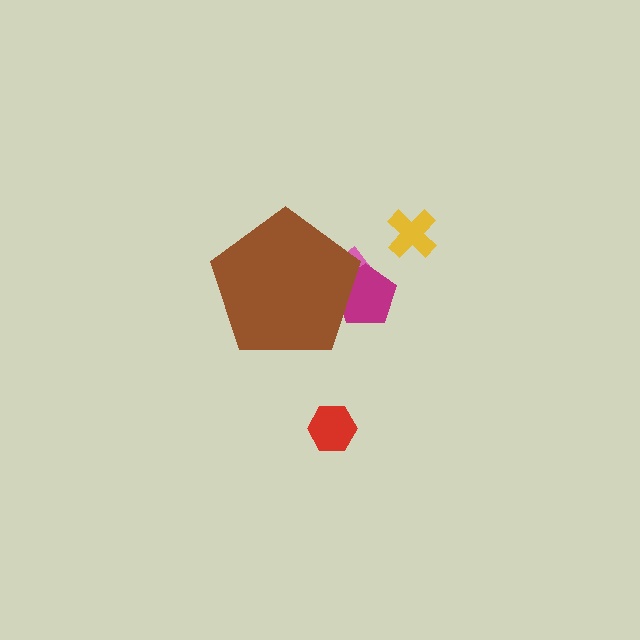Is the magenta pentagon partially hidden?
Yes, the magenta pentagon is partially hidden behind the brown pentagon.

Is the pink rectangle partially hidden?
Yes, the pink rectangle is partially hidden behind the brown pentagon.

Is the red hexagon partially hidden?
No, the red hexagon is fully visible.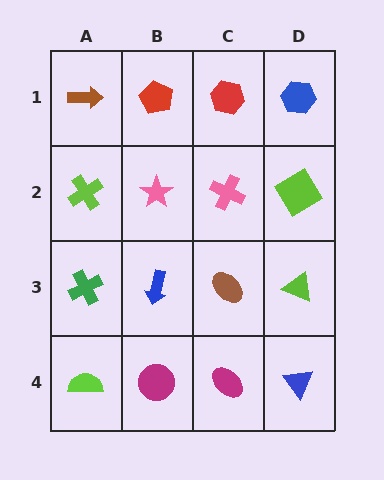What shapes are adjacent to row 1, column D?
A lime diamond (row 2, column D), a red hexagon (row 1, column C).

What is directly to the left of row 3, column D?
A brown ellipse.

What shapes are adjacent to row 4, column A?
A green cross (row 3, column A), a magenta circle (row 4, column B).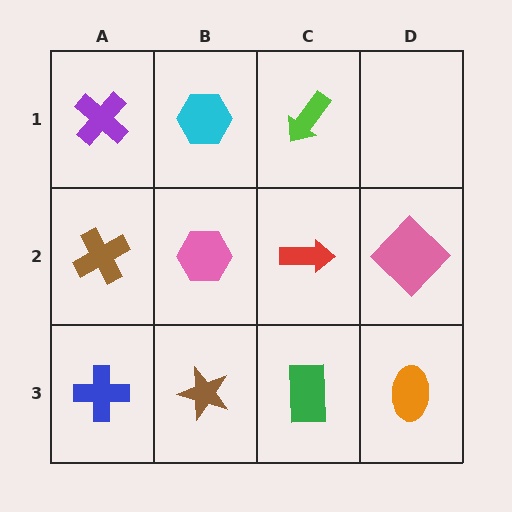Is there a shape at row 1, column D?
No, that cell is empty.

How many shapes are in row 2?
4 shapes.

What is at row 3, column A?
A blue cross.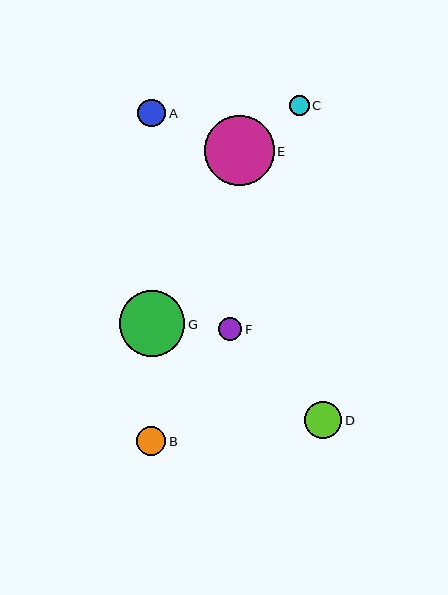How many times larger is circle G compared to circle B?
Circle G is approximately 2.3 times the size of circle B.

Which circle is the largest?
Circle E is the largest with a size of approximately 70 pixels.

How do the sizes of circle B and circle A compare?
Circle B and circle A are approximately the same size.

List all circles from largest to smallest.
From largest to smallest: E, G, D, B, A, F, C.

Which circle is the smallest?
Circle C is the smallest with a size of approximately 20 pixels.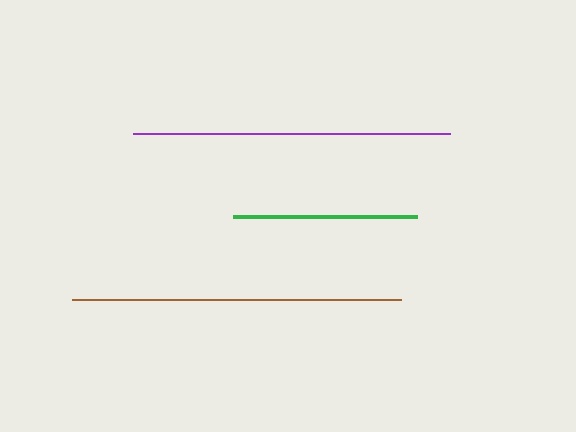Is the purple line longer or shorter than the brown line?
The brown line is longer than the purple line.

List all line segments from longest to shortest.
From longest to shortest: brown, purple, green.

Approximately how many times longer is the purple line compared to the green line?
The purple line is approximately 1.7 times the length of the green line.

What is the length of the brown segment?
The brown segment is approximately 330 pixels long.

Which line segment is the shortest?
The green line is the shortest at approximately 184 pixels.